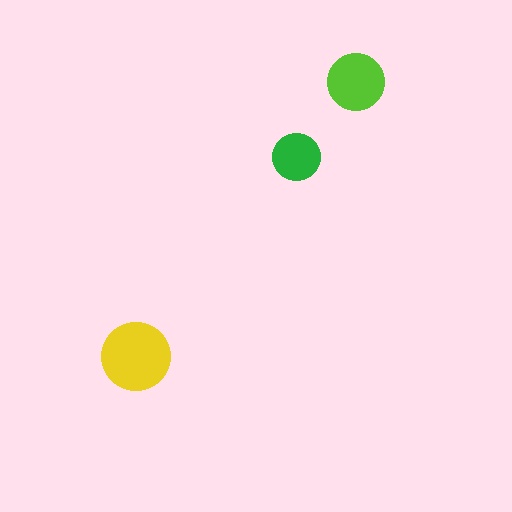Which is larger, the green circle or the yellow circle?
The yellow one.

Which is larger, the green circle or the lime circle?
The lime one.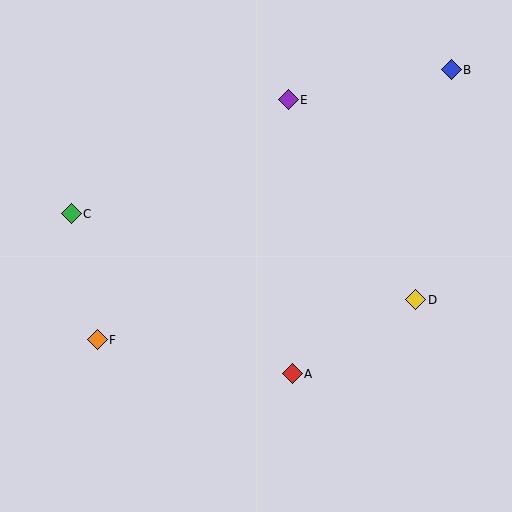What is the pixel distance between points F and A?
The distance between F and A is 198 pixels.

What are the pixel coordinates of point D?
Point D is at (416, 300).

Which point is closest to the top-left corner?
Point C is closest to the top-left corner.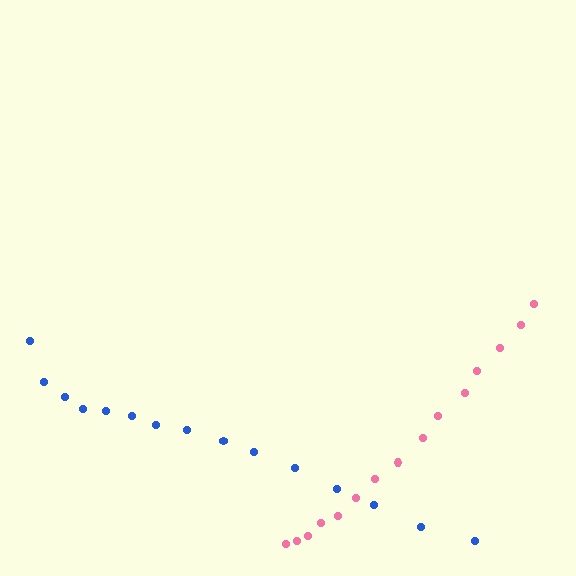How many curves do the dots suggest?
There are 2 distinct paths.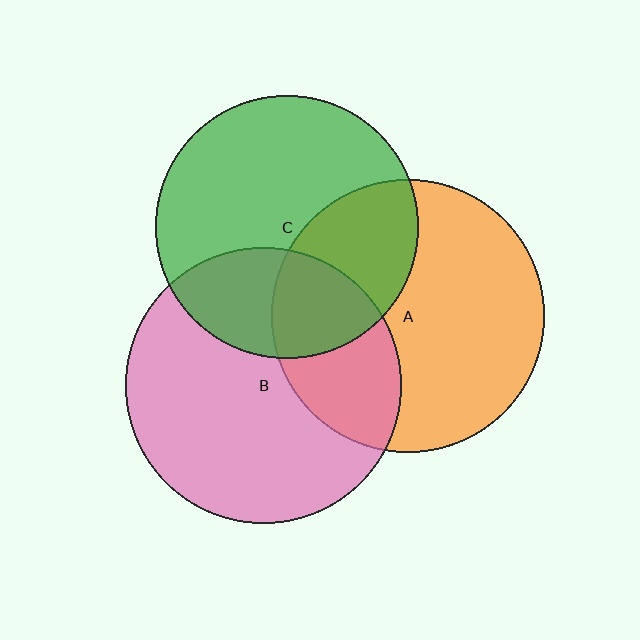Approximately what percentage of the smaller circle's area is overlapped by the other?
Approximately 30%.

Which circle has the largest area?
Circle B (pink).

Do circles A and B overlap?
Yes.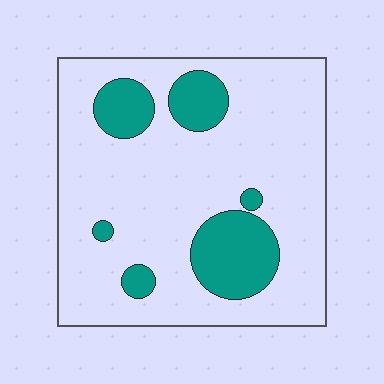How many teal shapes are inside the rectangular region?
6.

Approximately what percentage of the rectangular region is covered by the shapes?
Approximately 20%.